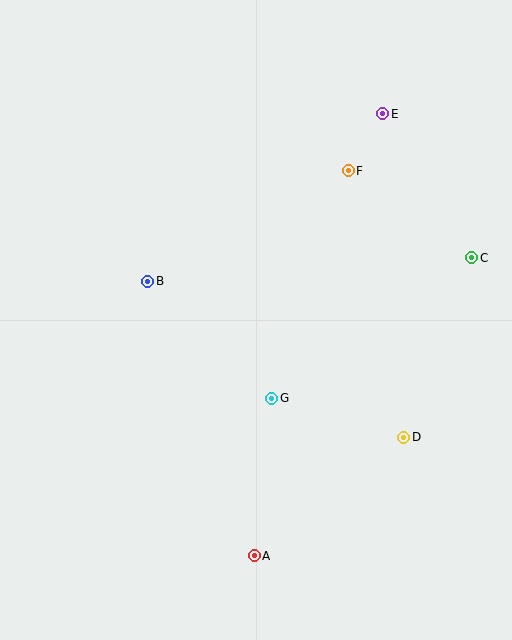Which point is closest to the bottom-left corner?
Point A is closest to the bottom-left corner.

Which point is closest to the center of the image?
Point G at (272, 398) is closest to the center.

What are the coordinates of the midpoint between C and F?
The midpoint between C and F is at (410, 214).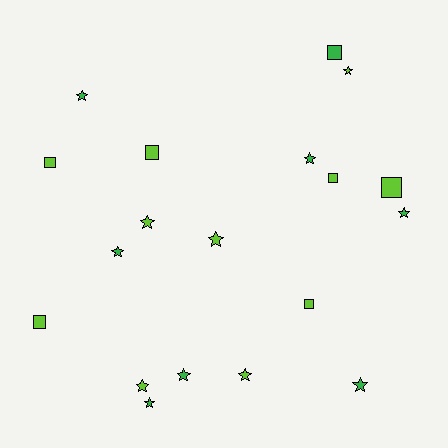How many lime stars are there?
There are 5 lime stars.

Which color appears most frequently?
Lime, with 11 objects.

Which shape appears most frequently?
Star, with 12 objects.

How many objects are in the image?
There are 19 objects.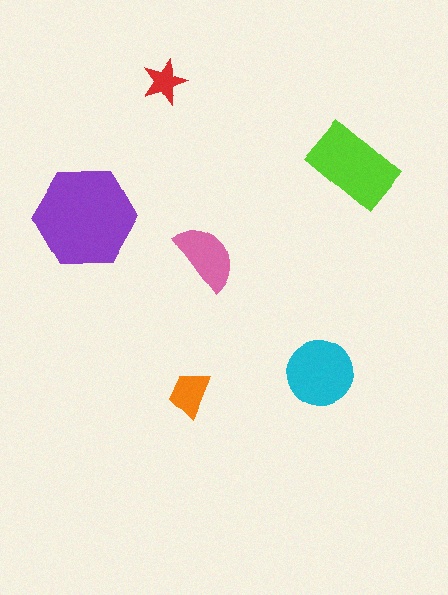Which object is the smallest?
The red star.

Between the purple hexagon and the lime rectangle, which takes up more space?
The purple hexagon.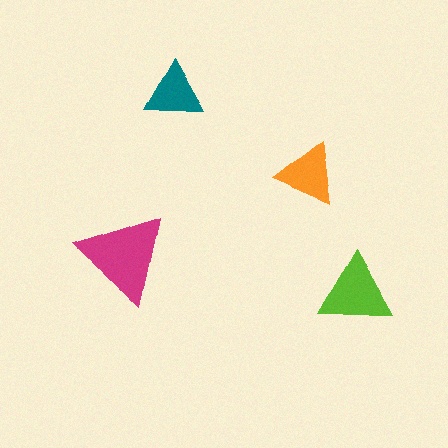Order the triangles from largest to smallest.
the magenta one, the lime one, the orange one, the teal one.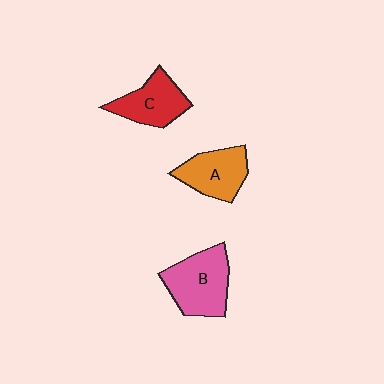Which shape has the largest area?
Shape B (pink).